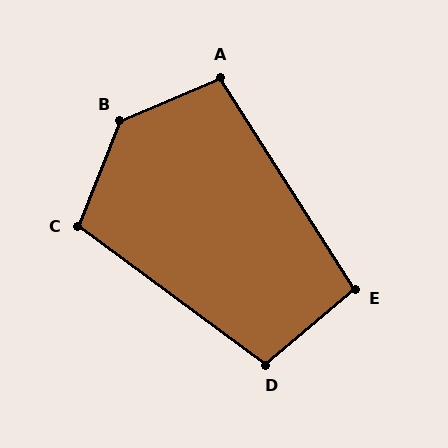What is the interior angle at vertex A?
Approximately 99 degrees (obtuse).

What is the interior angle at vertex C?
Approximately 104 degrees (obtuse).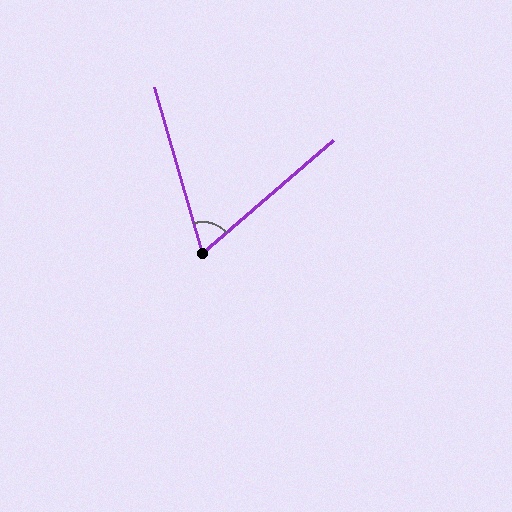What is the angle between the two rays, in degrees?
Approximately 66 degrees.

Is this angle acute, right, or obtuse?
It is acute.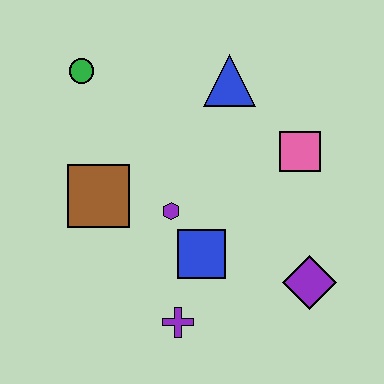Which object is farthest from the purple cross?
The green circle is farthest from the purple cross.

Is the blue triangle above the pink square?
Yes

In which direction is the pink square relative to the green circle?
The pink square is to the right of the green circle.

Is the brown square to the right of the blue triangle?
No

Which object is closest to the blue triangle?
The pink square is closest to the blue triangle.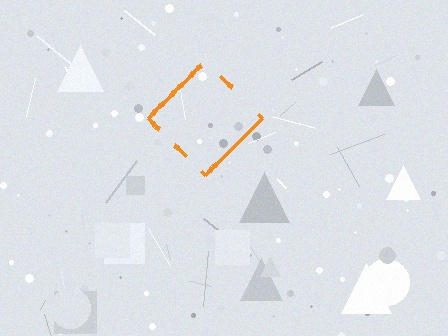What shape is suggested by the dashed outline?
The dashed outline suggests a diamond.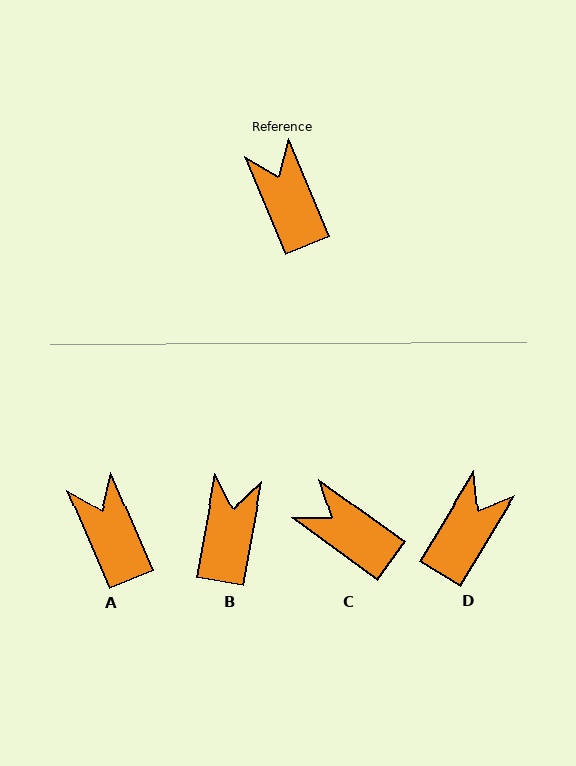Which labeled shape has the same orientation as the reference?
A.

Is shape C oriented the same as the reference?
No, it is off by about 31 degrees.